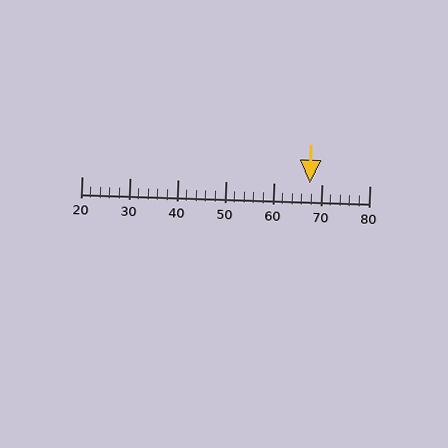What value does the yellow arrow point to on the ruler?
The yellow arrow points to approximately 68.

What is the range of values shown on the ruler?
The ruler shows values from 20 to 80.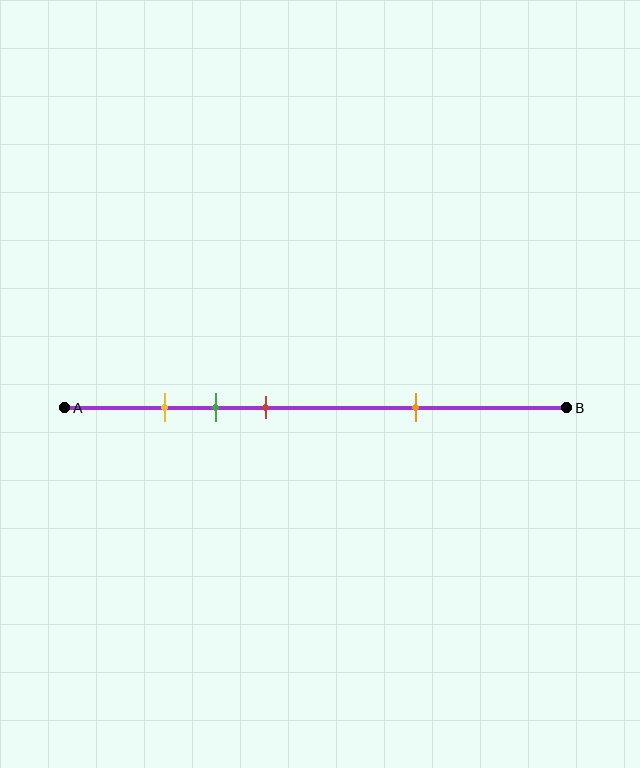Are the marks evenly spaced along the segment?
No, the marks are not evenly spaced.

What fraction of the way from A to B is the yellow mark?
The yellow mark is approximately 20% (0.2) of the way from A to B.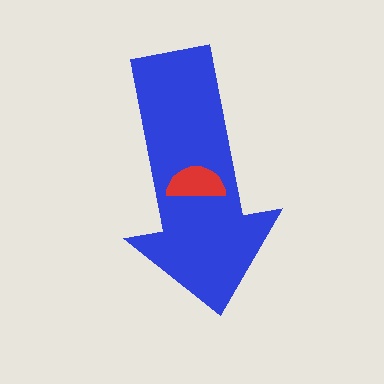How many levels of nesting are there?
2.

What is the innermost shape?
The red semicircle.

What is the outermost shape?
The blue arrow.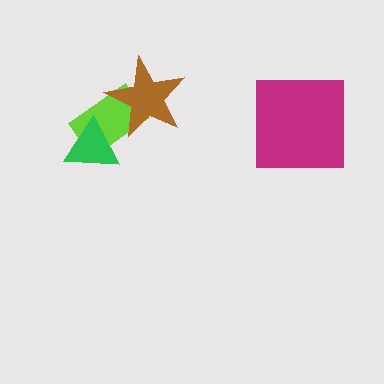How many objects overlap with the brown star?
1 object overlaps with the brown star.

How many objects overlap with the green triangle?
1 object overlaps with the green triangle.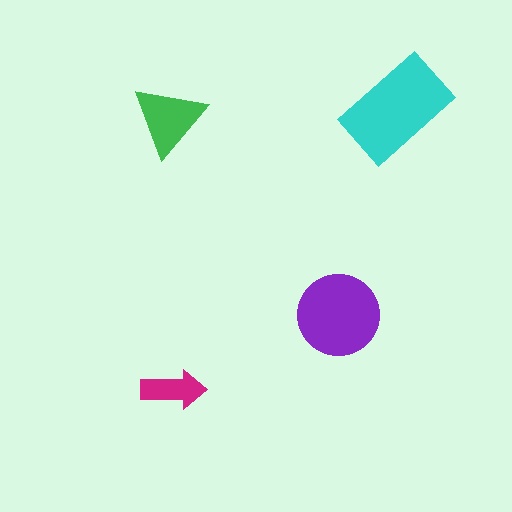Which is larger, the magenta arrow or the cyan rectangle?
The cyan rectangle.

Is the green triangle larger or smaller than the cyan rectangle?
Smaller.